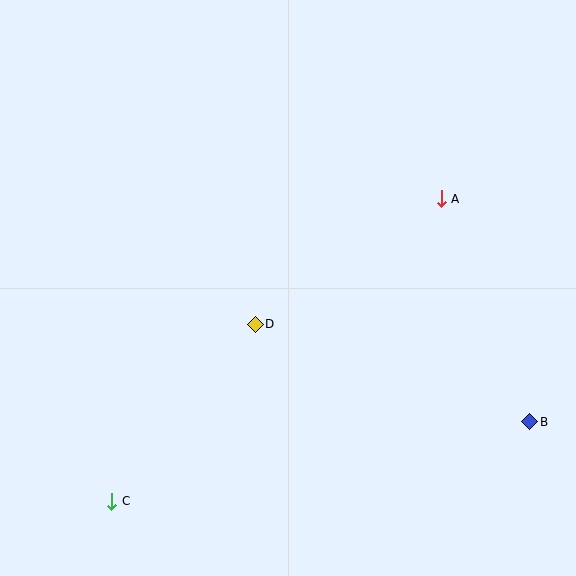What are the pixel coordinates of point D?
Point D is at (255, 324).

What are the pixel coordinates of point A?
Point A is at (441, 199).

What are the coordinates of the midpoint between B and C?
The midpoint between B and C is at (321, 461).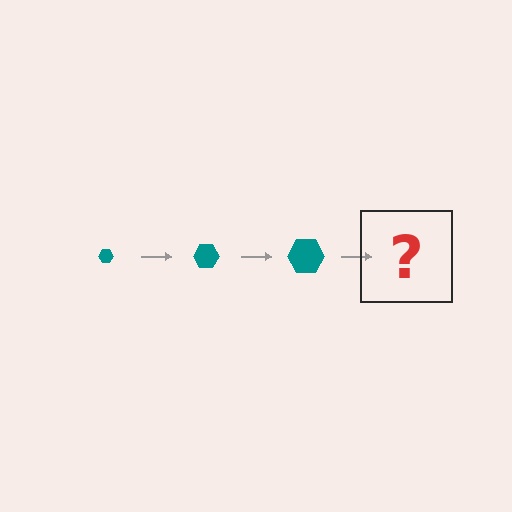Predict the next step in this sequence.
The next step is a teal hexagon, larger than the previous one.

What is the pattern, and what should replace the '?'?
The pattern is that the hexagon gets progressively larger each step. The '?' should be a teal hexagon, larger than the previous one.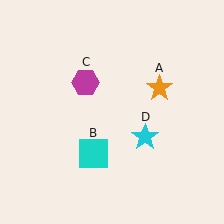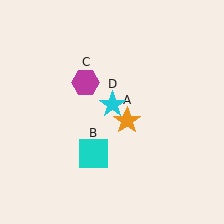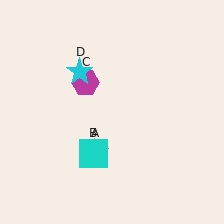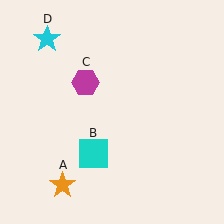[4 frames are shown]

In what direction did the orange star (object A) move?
The orange star (object A) moved down and to the left.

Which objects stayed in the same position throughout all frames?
Cyan square (object B) and magenta hexagon (object C) remained stationary.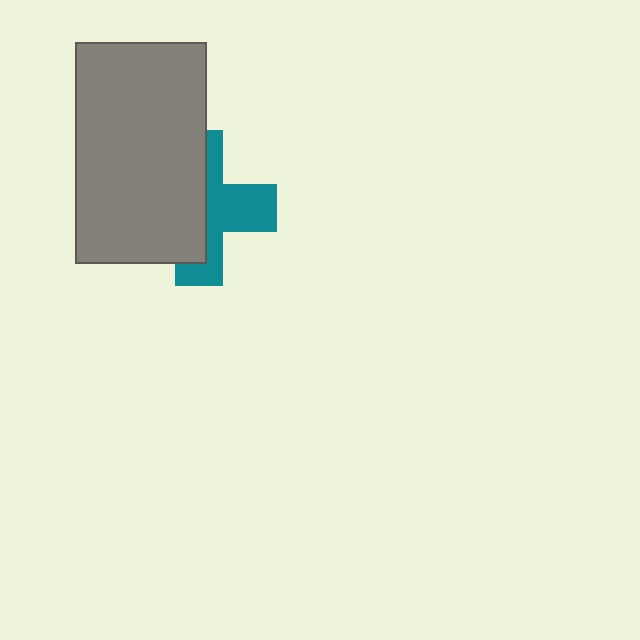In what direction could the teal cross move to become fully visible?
The teal cross could move right. That would shift it out from behind the gray rectangle entirely.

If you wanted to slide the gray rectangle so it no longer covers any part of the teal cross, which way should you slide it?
Slide it left — that is the most direct way to separate the two shapes.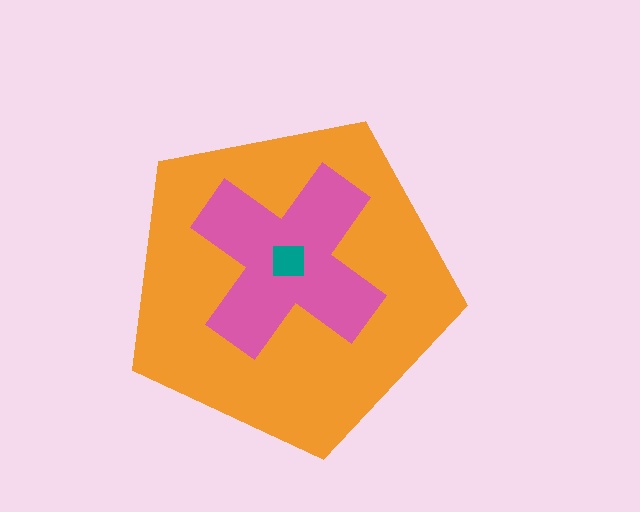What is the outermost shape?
The orange pentagon.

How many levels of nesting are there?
3.